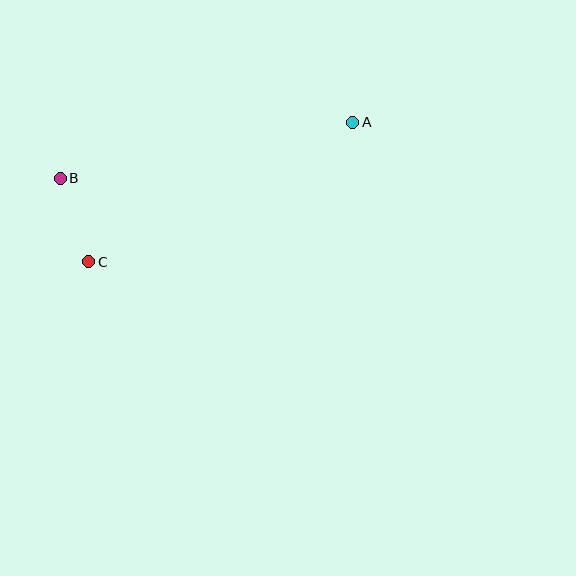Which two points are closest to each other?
Points B and C are closest to each other.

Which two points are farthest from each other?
Points A and C are farthest from each other.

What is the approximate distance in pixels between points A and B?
The distance between A and B is approximately 298 pixels.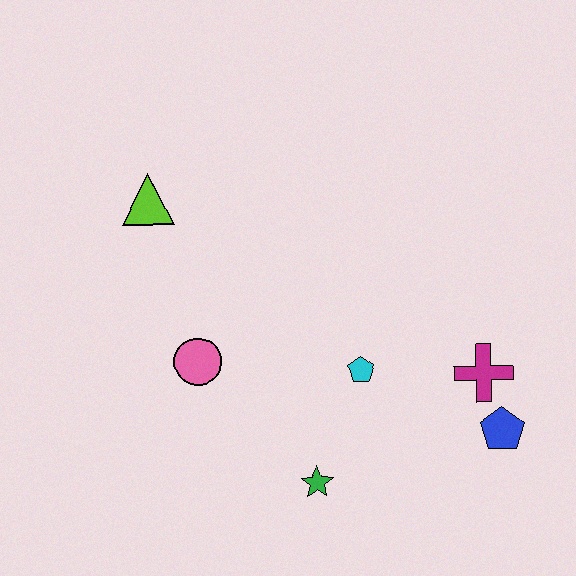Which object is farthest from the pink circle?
The blue pentagon is farthest from the pink circle.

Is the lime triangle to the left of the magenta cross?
Yes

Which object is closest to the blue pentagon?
The magenta cross is closest to the blue pentagon.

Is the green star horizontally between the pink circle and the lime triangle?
No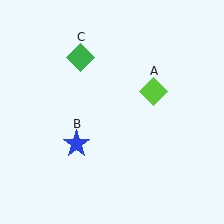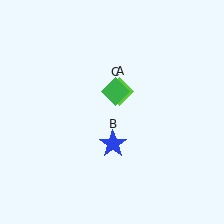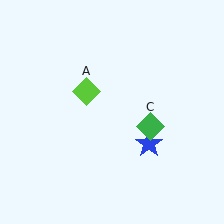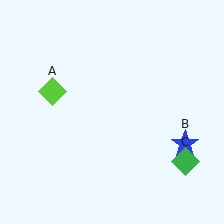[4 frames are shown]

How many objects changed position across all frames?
3 objects changed position: lime diamond (object A), blue star (object B), green diamond (object C).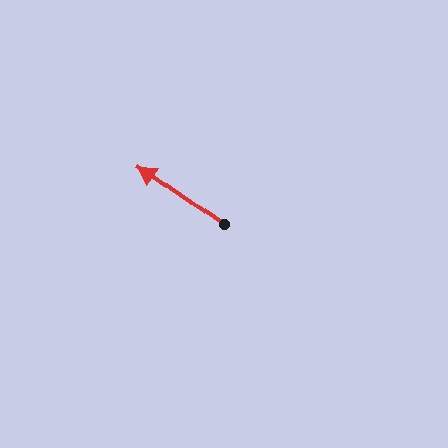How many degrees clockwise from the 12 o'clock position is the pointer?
Approximately 305 degrees.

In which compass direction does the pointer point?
Northwest.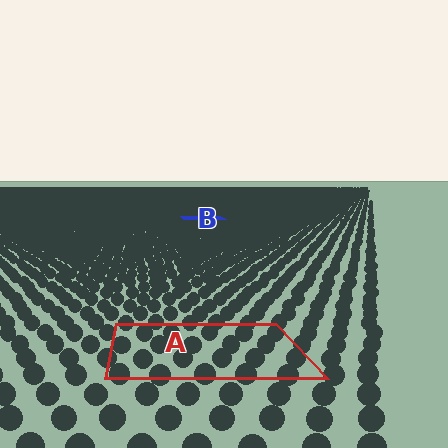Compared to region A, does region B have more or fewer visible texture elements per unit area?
Region B has more texture elements per unit area — they are packed more densely because it is farther away.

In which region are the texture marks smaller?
The texture marks are smaller in region B, because it is farther away.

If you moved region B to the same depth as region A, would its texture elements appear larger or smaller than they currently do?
They would appear larger. At a closer depth, the same texture elements are projected at a bigger on-screen size.